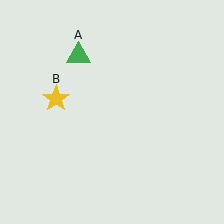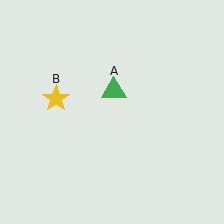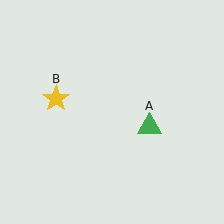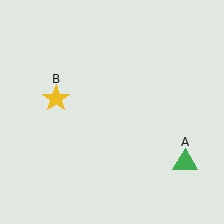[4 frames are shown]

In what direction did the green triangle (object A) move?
The green triangle (object A) moved down and to the right.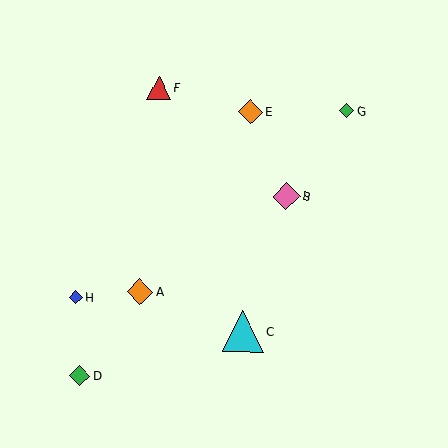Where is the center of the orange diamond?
The center of the orange diamond is at (250, 112).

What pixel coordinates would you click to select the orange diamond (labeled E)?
Click at (250, 112) to select the orange diamond E.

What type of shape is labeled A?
Shape A is an orange diamond.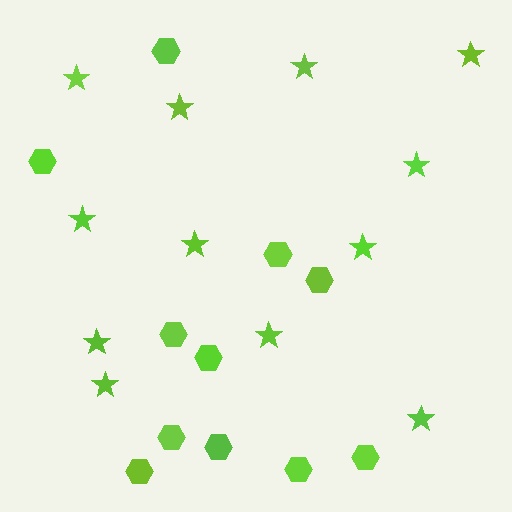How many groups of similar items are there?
There are 2 groups: one group of stars (12) and one group of hexagons (11).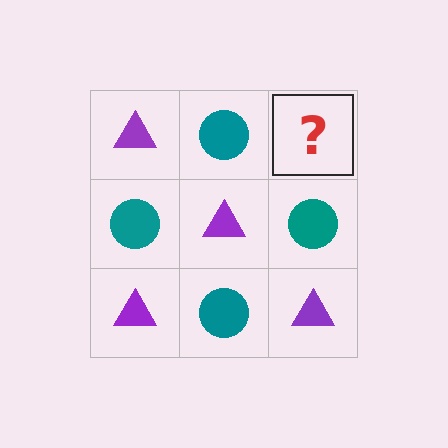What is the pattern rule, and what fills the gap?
The rule is that it alternates purple triangle and teal circle in a checkerboard pattern. The gap should be filled with a purple triangle.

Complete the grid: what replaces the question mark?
The question mark should be replaced with a purple triangle.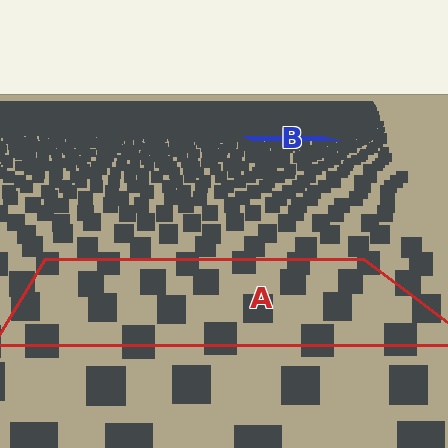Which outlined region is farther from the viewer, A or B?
Region B is farther from the viewer — the texture elements inside it appear smaller and more densely packed.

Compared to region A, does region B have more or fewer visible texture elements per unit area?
Region B has more texture elements per unit area — they are packed more densely because it is farther away.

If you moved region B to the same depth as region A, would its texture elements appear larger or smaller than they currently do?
They would appear larger. At a closer depth, the same texture elements are projected at a bigger on-screen size.